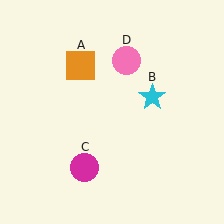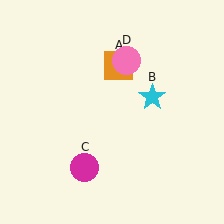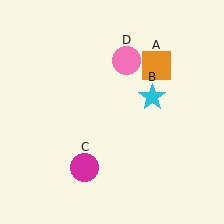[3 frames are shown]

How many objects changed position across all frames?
1 object changed position: orange square (object A).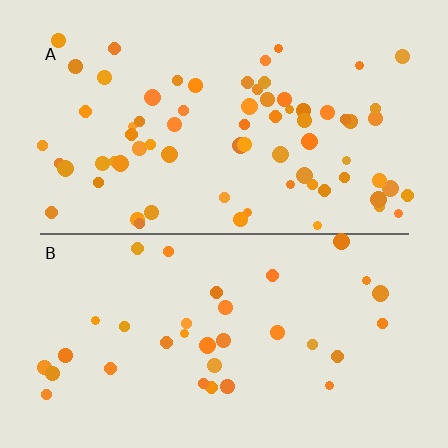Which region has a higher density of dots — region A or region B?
A (the top).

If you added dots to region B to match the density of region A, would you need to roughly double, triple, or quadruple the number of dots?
Approximately double.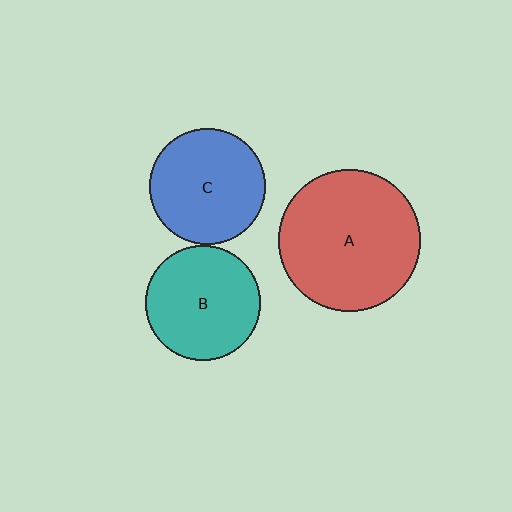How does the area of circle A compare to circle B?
Approximately 1.5 times.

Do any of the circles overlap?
No, none of the circles overlap.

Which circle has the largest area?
Circle A (red).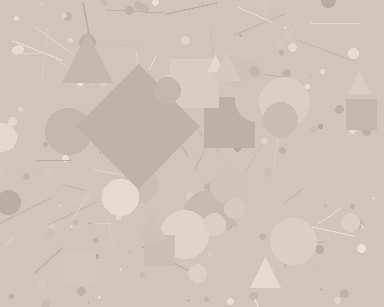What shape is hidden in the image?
A diamond is hidden in the image.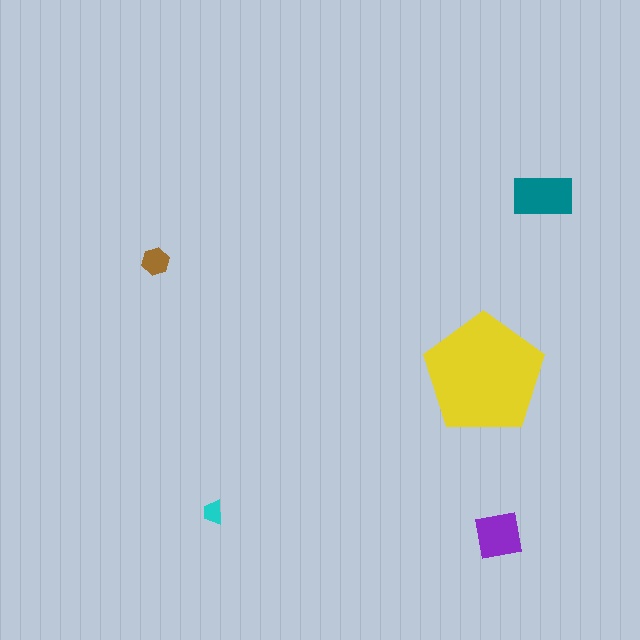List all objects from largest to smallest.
The yellow pentagon, the teal rectangle, the purple square, the brown hexagon, the cyan trapezoid.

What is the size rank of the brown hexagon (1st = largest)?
4th.